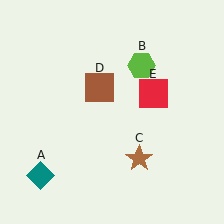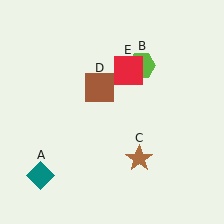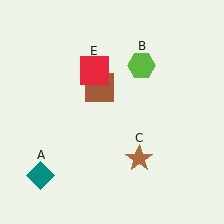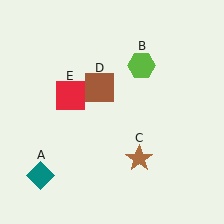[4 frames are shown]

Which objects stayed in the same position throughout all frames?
Teal diamond (object A) and lime hexagon (object B) and brown star (object C) and brown square (object D) remained stationary.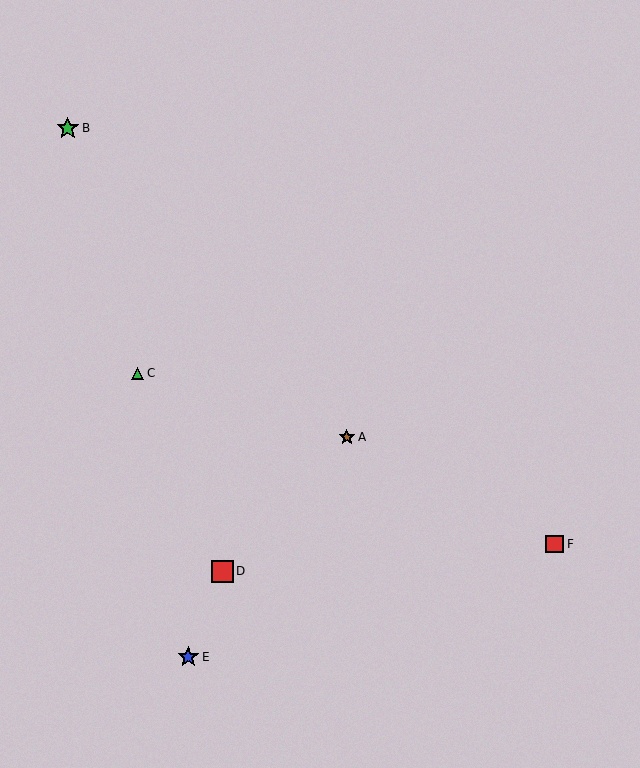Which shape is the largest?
The green star (labeled B) is the largest.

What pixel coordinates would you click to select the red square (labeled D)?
Click at (222, 571) to select the red square D.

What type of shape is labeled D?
Shape D is a red square.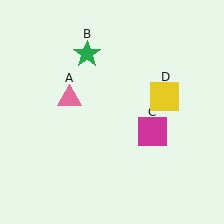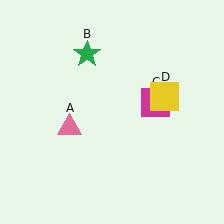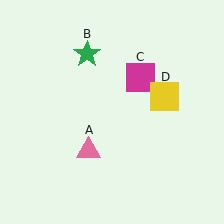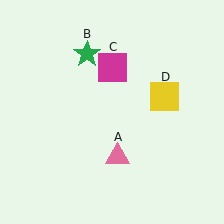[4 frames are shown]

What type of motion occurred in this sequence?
The pink triangle (object A), magenta square (object C) rotated counterclockwise around the center of the scene.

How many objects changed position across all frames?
2 objects changed position: pink triangle (object A), magenta square (object C).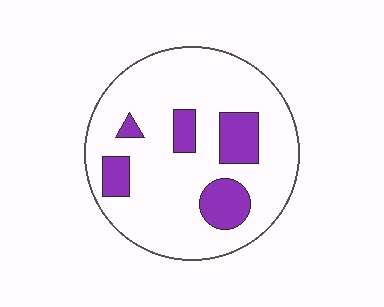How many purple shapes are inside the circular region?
5.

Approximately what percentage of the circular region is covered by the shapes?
Approximately 20%.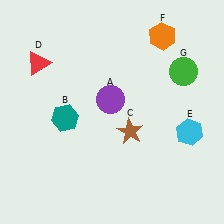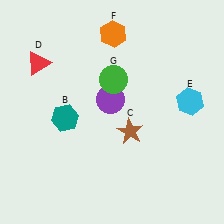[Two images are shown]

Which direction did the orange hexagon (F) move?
The orange hexagon (F) moved left.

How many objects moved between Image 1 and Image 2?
3 objects moved between the two images.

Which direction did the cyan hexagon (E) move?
The cyan hexagon (E) moved up.